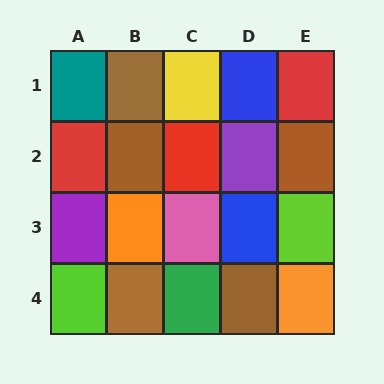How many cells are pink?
1 cell is pink.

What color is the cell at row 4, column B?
Brown.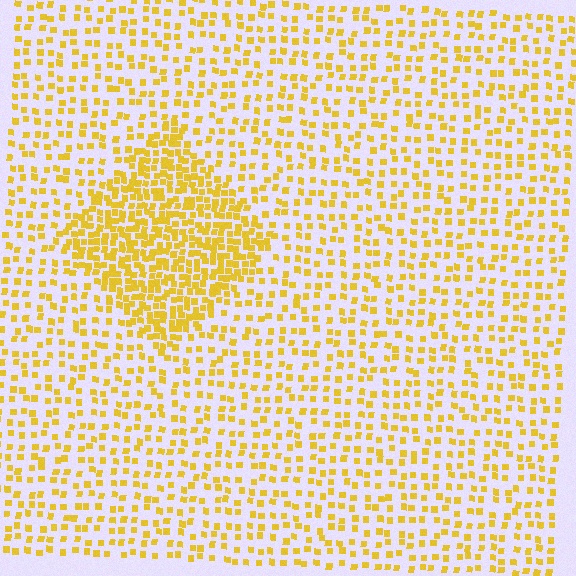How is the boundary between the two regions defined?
The boundary is defined by a change in element density (approximately 2.3x ratio). All elements are the same color, size, and shape.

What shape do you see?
I see a diamond.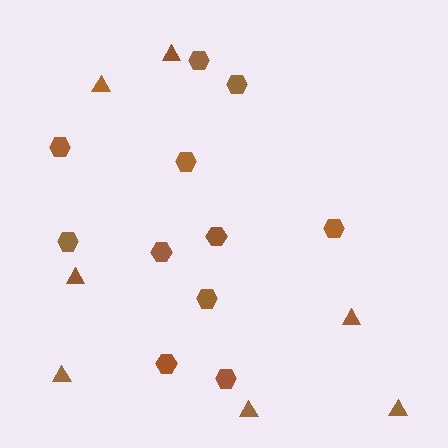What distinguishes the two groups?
There are 2 groups: one group of hexagons (11) and one group of triangles (7).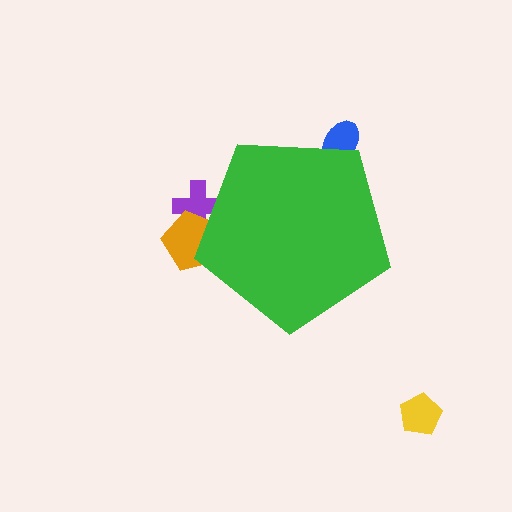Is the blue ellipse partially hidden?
Yes, the blue ellipse is partially hidden behind the green pentagon.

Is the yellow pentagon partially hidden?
No, the yellow pentagon is fully visible.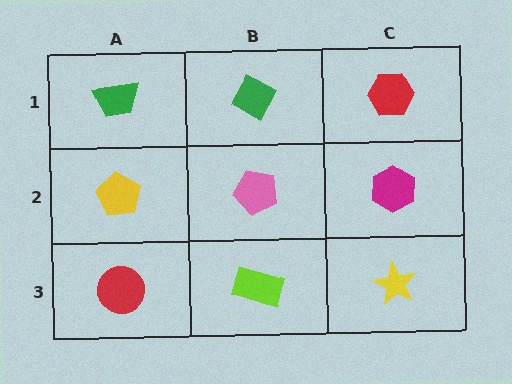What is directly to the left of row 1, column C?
A green diamond.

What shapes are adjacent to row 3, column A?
A yellow pentagon (row 2, column A), a lime rectangle (row 3, column B).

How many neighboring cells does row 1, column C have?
2.